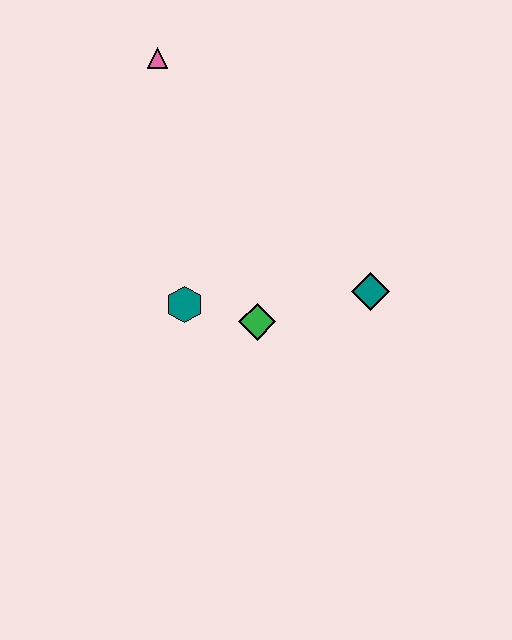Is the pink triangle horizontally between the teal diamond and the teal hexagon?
No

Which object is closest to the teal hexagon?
The green diamond is closest to the teal hexagon.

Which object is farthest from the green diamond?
The pink triangle is farthest from the green diamond.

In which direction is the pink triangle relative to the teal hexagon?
The pink triangle is above the teal hexagon.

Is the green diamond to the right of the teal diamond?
No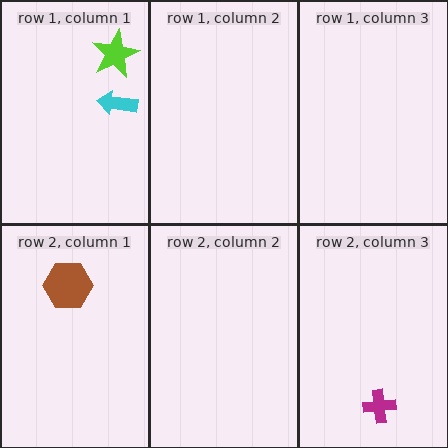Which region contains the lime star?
The row 1, column 1 region.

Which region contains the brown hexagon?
The row 2, column 1 region.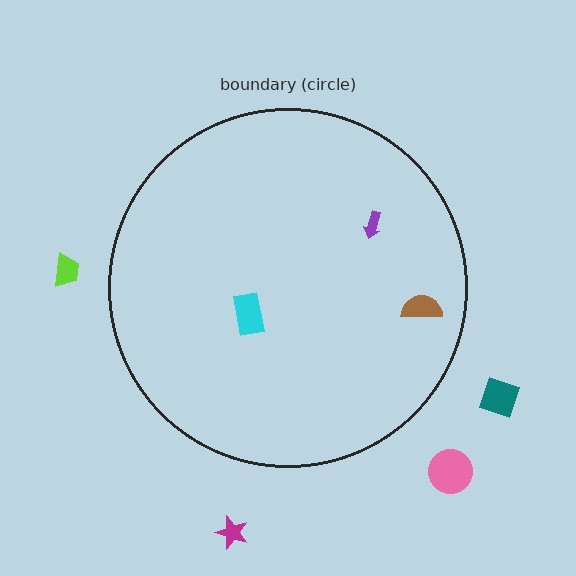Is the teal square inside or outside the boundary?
Outside.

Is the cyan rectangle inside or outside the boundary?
Inside.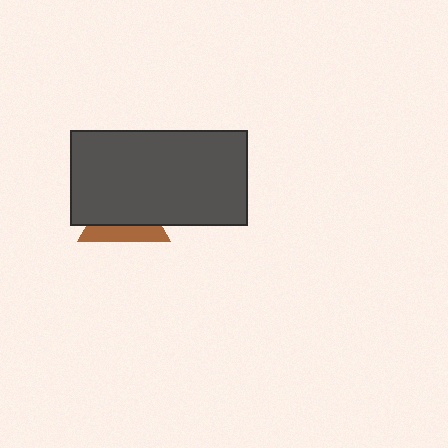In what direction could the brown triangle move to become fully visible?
The brown triangle could move down. That would shift it out from behind the dark gray rectangle entirely.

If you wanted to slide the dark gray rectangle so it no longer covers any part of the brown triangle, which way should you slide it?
Slide it up — that is the most direct way to separate the two shapes.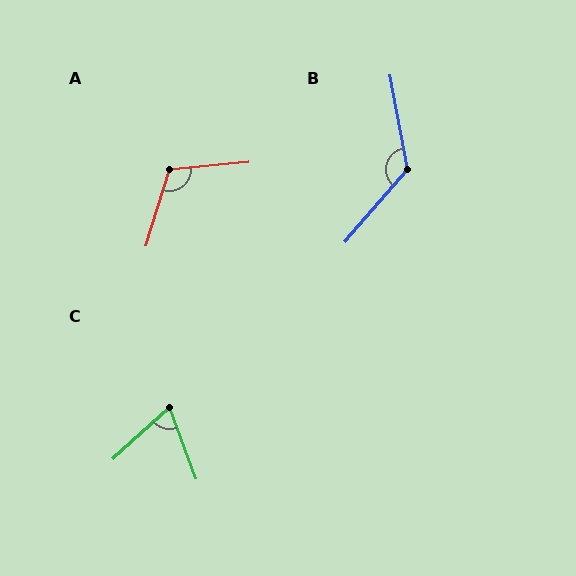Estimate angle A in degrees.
Approximately 113 degrees.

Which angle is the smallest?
C, at approximately 68 degrees.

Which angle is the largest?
B, at approximately 128 degrees.